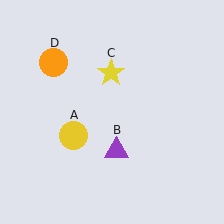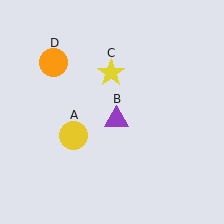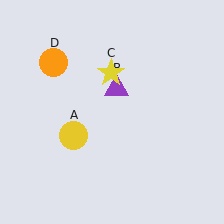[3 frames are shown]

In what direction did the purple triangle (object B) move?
The purple triangle (object B) moved up.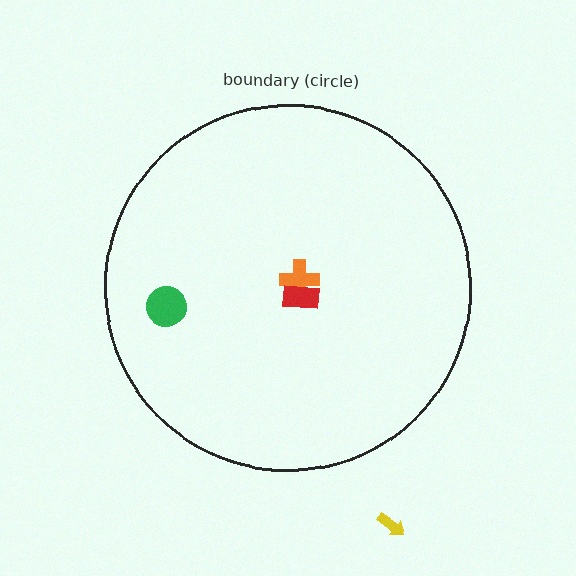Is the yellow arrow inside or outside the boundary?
Outside.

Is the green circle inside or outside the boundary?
Inside.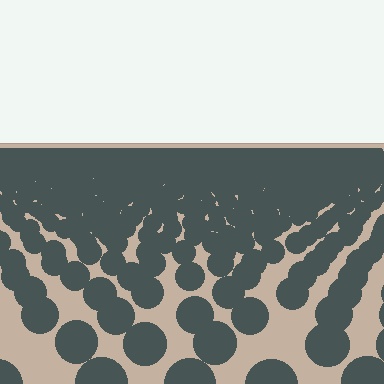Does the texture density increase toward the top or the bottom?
Density increases toward the top.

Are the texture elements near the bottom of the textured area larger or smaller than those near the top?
Larger. Near the bottom, elements are closer to the viewer and appear at a bigger on-screen size.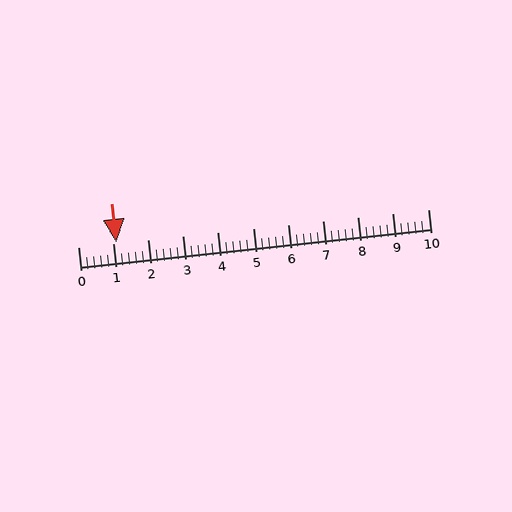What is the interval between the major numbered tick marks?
The major tick marks are spaced 1 units apart.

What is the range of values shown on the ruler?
The ruler shows values from 0 to 10.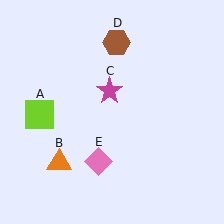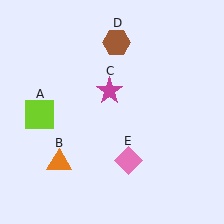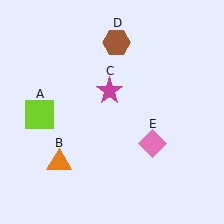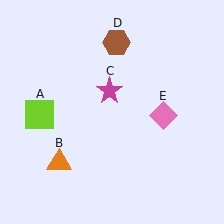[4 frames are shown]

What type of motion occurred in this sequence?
The pink diamond (object E) rotated counterclockwise around the center of the scene.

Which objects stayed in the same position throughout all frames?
Lime square (object A) and orange triangle (object B) and magenta star (object C) and brown hexagon (object D) remained stationary.